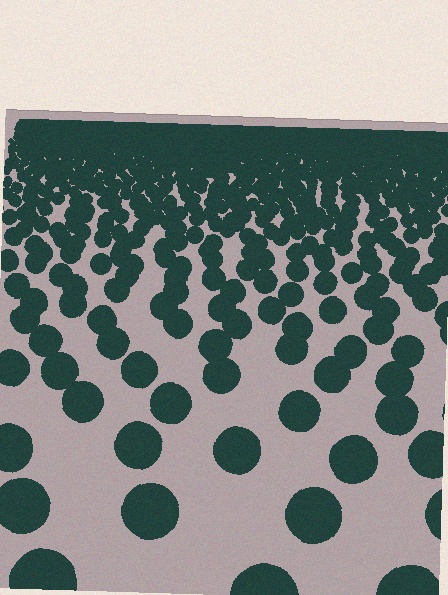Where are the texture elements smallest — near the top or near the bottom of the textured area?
Near the top.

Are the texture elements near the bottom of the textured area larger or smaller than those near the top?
Larger. Near the bottom, elements are closer to the viewer and appear at a bigger on-screen size.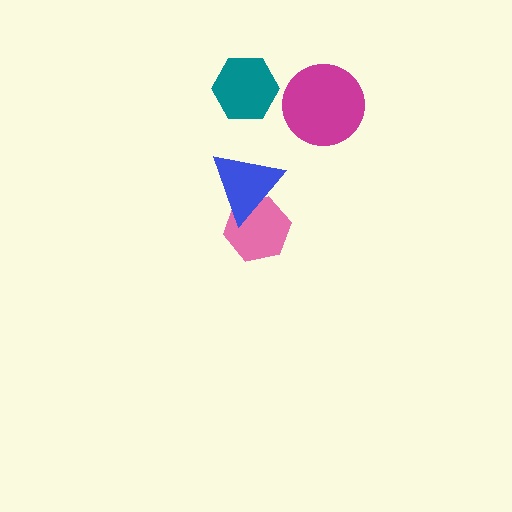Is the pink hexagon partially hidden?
Yes, it is partially covered by another shape.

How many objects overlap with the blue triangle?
1 object overlaps with the blue triangle.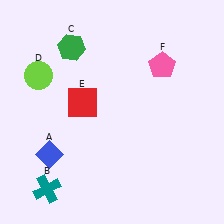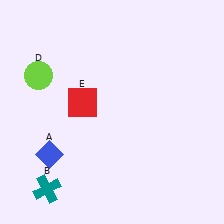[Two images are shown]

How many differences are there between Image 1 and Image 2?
There are 2 differences between the two images.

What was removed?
The pink pentagon (F), the green hexagon (C) were removed in Image 2.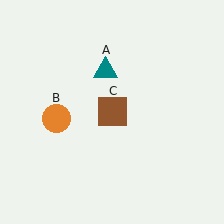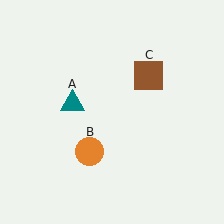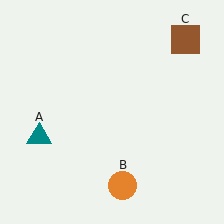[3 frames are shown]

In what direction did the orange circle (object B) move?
The orange circle (object B) moved down and to the right.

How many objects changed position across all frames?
3 objects changed position: teal triangle (object A), orange circle (object B), brown square (object C).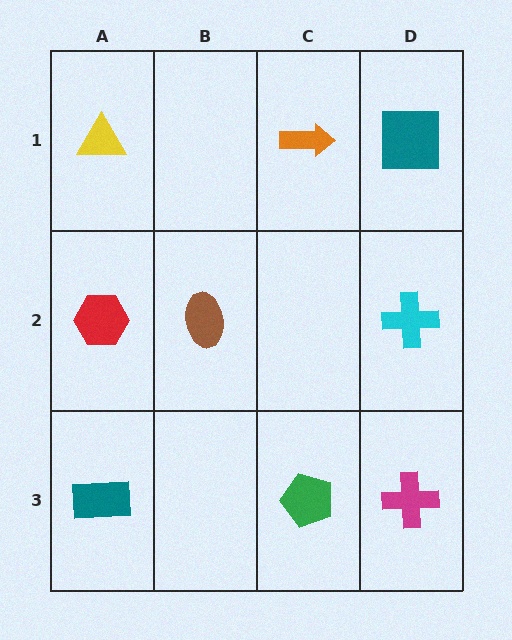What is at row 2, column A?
A red hexagon.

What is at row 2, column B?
A brown ellipse.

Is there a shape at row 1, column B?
No, that cell is empty.